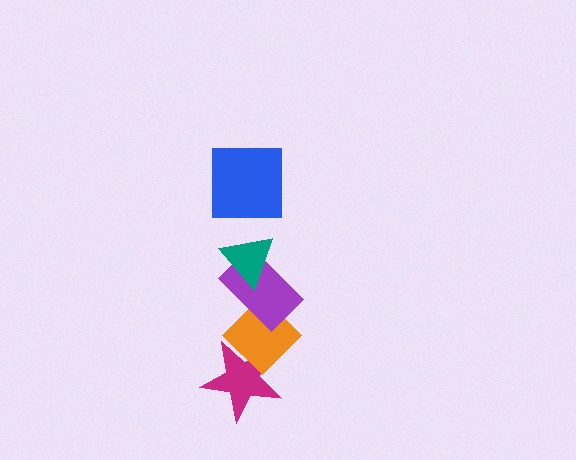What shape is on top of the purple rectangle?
The teal triangle is on top of the purple rectangle.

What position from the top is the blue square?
The blue square is 1st from the top.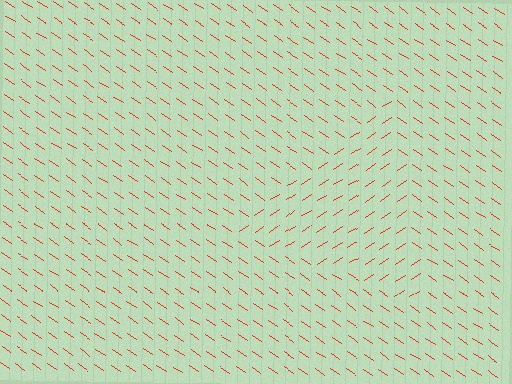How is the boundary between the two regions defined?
The boundary is defined purely by a change in line orientation (approximately 68 degrees difference). All lines are the same color and thickness.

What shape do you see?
I see a triangle.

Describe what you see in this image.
The image is filled with small red line segments. A triangle region in the image has lines oriented differently from the surrounding lines, creating a visible texture boundary.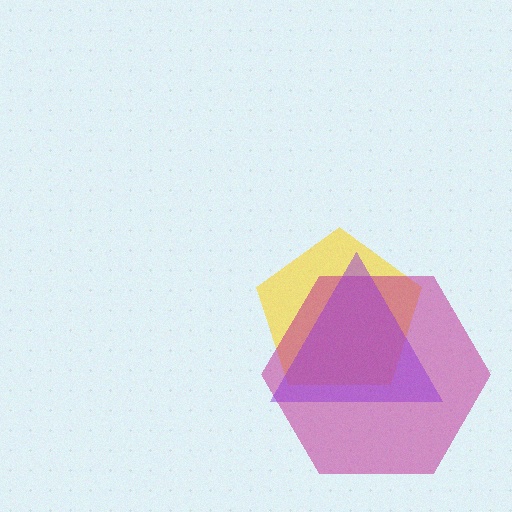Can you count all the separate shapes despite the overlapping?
Yes, there are 3 separate shapes.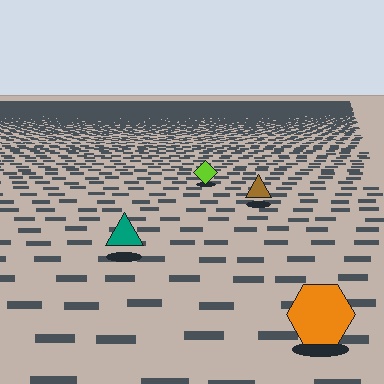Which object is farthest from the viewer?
The lime diamond is farthest from the viewer. It appears smaller and the ground texture around it is denser.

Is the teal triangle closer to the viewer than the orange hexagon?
No. The orange hexagon is closer — you can tell from the texture gradient: the ground texture is coarser near it.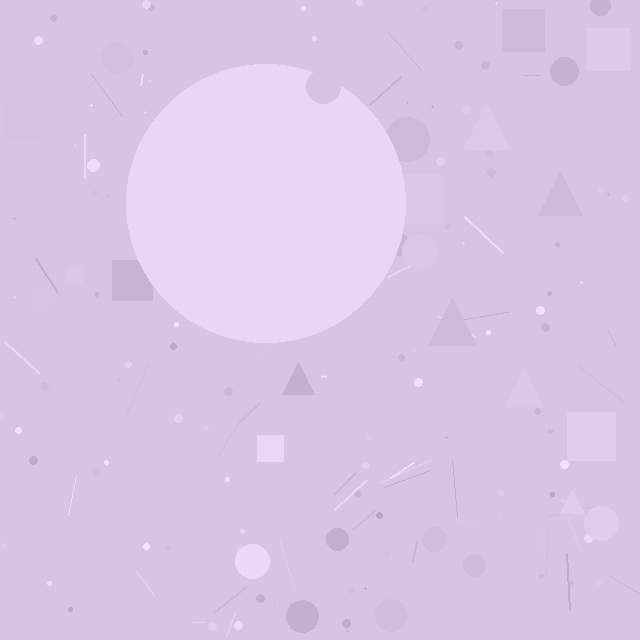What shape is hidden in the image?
A circle is hidden in the image.